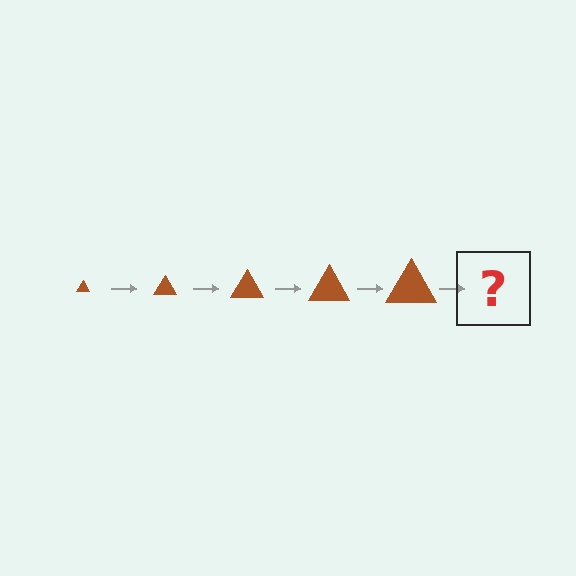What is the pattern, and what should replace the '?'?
The pattern is that the triangle gets progressively larger each step. The '?' should be a brown triangle, larger than the previous one.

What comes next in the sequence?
The next element should be a brown triangle, larger than the previous one.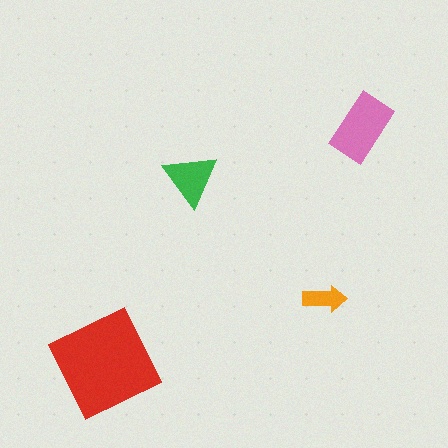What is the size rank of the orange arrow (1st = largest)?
4th.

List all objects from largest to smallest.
The red square, the pink rectangle, the green triangle, the orange arrow.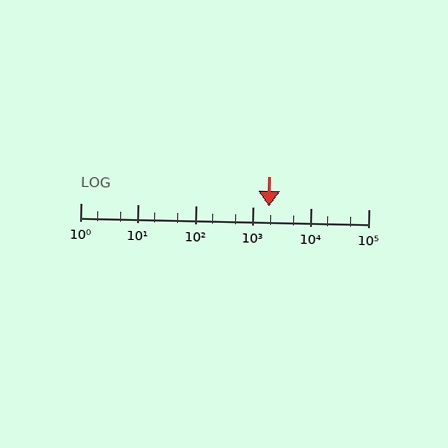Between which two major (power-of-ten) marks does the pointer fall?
The pointer is between 1000 and 10000.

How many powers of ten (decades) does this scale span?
The scale spans 5 decades, from 1 to 100000.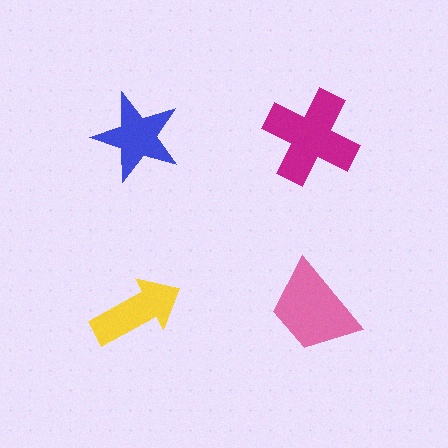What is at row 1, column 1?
A blue star.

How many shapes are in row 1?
2 shapes.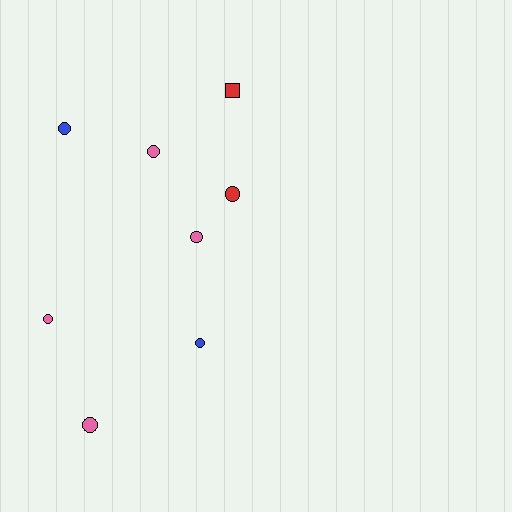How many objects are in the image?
There are 8 objects.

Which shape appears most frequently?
Circle, with 7 objects.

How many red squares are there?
There is 1 red square.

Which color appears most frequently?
Pink, with 4 objects.